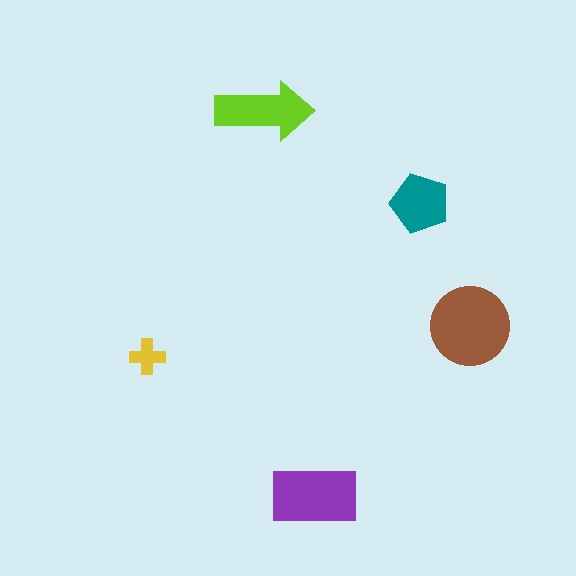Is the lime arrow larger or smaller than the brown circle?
Smaller.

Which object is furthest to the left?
The yellow cross is leftmost.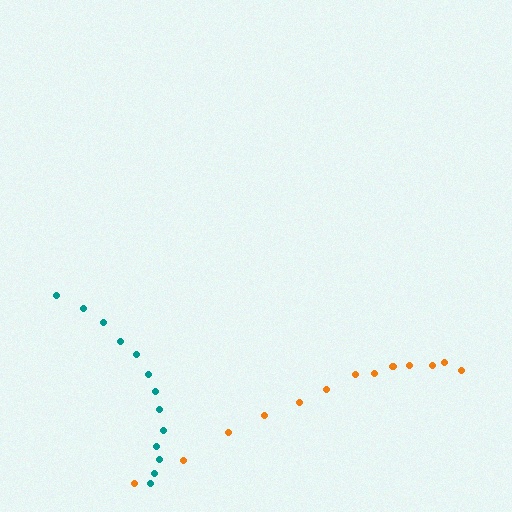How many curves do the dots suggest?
There are 2 distinct paths.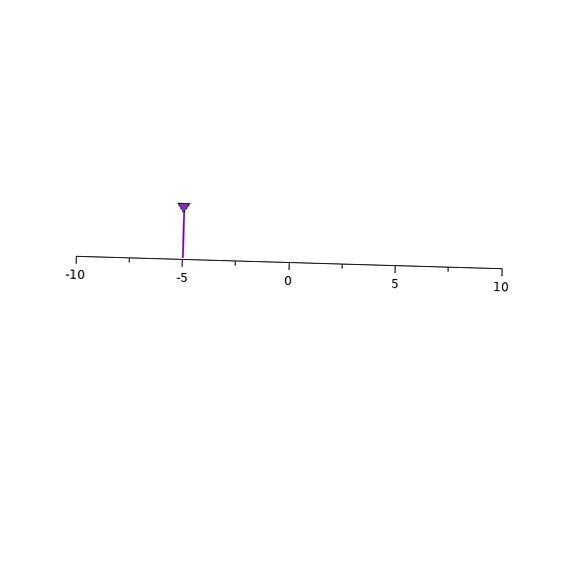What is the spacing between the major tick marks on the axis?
The major ticks are spaced 5 apart.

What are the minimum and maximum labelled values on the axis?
The axis runs from -10 to 10.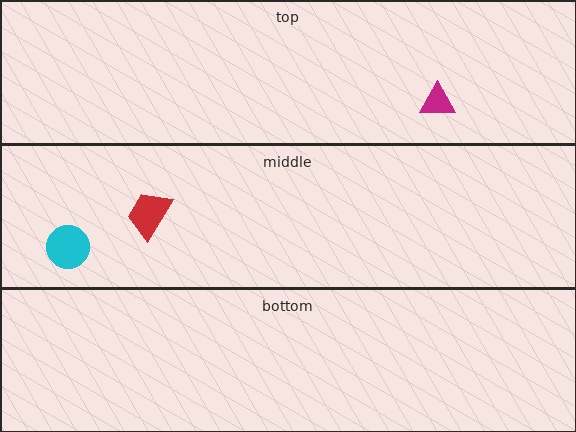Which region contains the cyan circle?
The middle region.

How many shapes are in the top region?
1.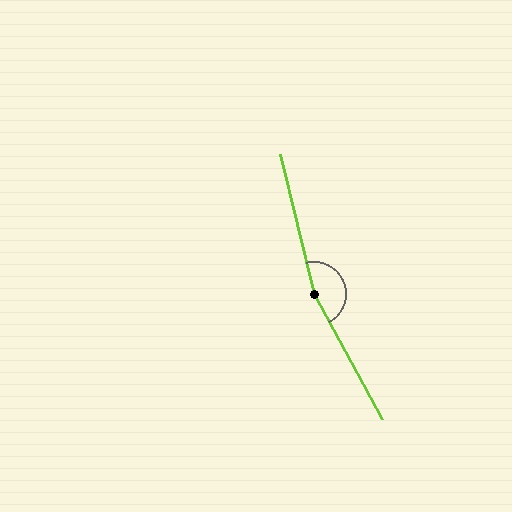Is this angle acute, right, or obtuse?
It is obtuse.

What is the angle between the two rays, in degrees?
Approximately 165 degrees.